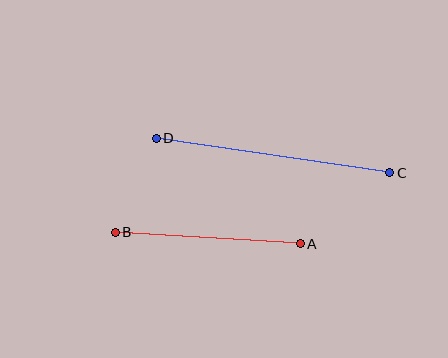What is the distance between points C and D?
The distance is approximately 236 pixels.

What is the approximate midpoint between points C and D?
The midpoint is at approximately (273, 155) pixels.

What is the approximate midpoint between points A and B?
The midpoint is at approximately (208, 238) pixels.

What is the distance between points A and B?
The distance is approximately 186 pixels.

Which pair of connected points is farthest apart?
Points C and D are farthest apart.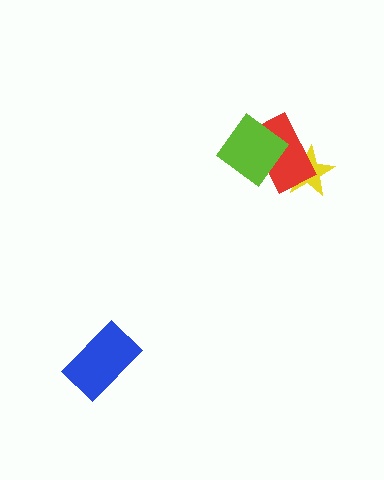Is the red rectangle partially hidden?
Yes, it is partially covered by another shape.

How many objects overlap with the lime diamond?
1 object overlaps with the lime diamond.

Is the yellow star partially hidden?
Yes, it is partially covered by another shape.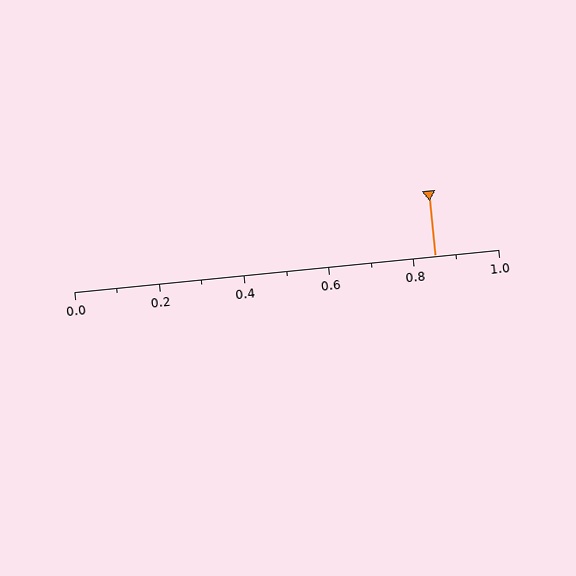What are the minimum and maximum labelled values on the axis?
The axis runs from 0.0 to 1.0.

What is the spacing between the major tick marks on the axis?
The major ticks are spaced 0.2 apart.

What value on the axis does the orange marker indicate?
The marker indicates approximately 0.85.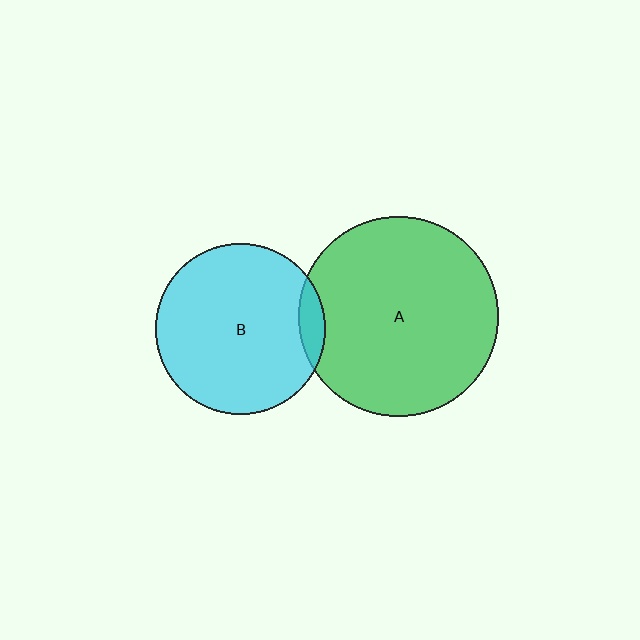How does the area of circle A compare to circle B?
Approximately 1.4 times.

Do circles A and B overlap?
Yes.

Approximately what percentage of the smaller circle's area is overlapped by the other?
Approximately 10%.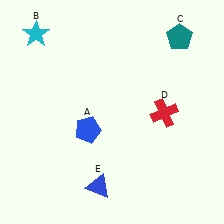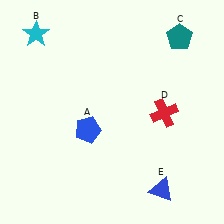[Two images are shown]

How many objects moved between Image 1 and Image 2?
1 object moved between the two images.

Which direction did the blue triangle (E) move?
The blue triangle (E) moved right.